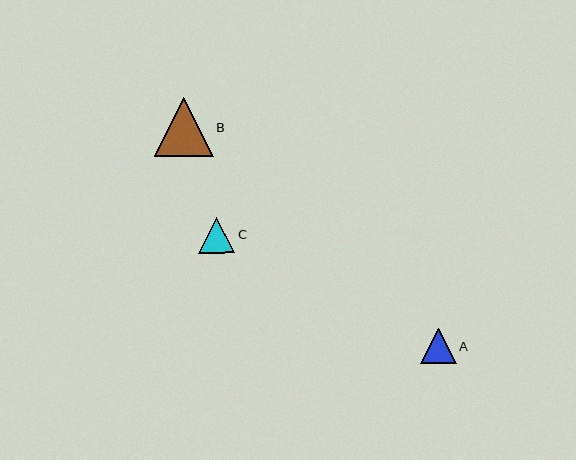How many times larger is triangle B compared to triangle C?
Triangle B is approximately 1.6 times the size of triangle C.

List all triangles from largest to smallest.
From largest to smallest: B, C, A.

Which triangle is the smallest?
Triangle A is the smallest with a size of approximately 36 pixels.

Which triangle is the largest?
Triangle B is the largest with a size of approximately 59 pixels.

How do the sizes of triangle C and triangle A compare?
Triangle C and triangle A are approximately the same size.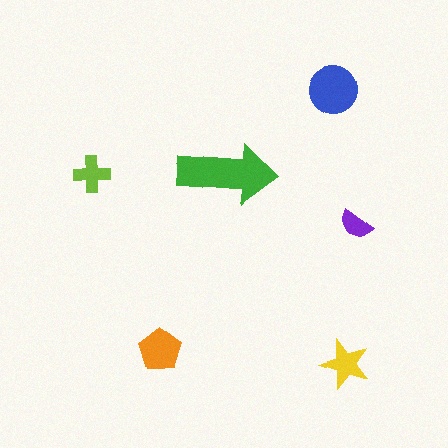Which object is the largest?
The green arrow.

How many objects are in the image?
There are 6 objects in the image.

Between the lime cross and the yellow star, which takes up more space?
The yellow star.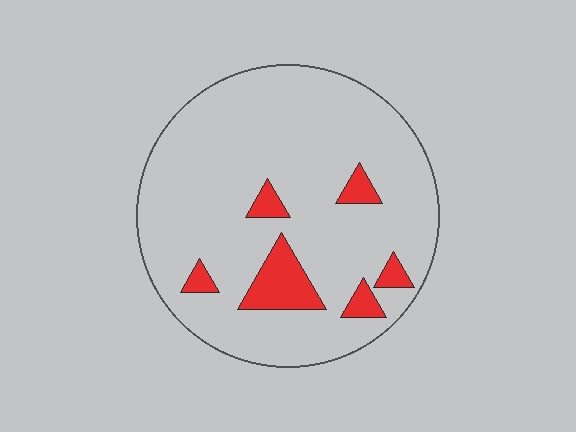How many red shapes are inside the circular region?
6.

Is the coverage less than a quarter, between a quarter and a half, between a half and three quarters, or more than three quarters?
Less than a quarter.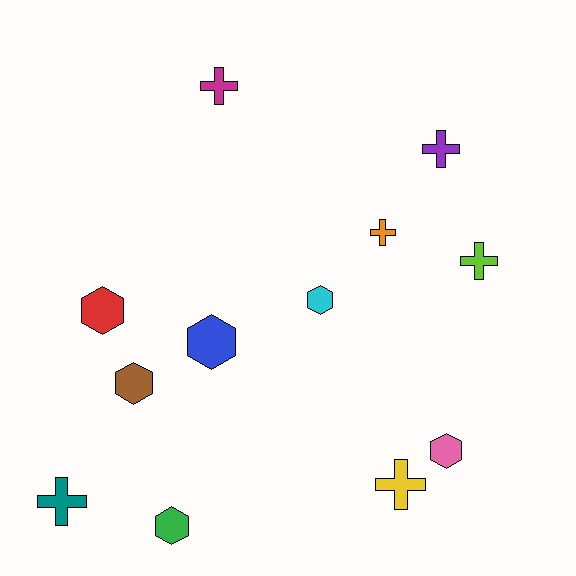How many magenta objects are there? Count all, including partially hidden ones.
There is 1 magenta object.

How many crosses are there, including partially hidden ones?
There are 6 crosses.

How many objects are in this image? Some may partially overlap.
There are 12 objects.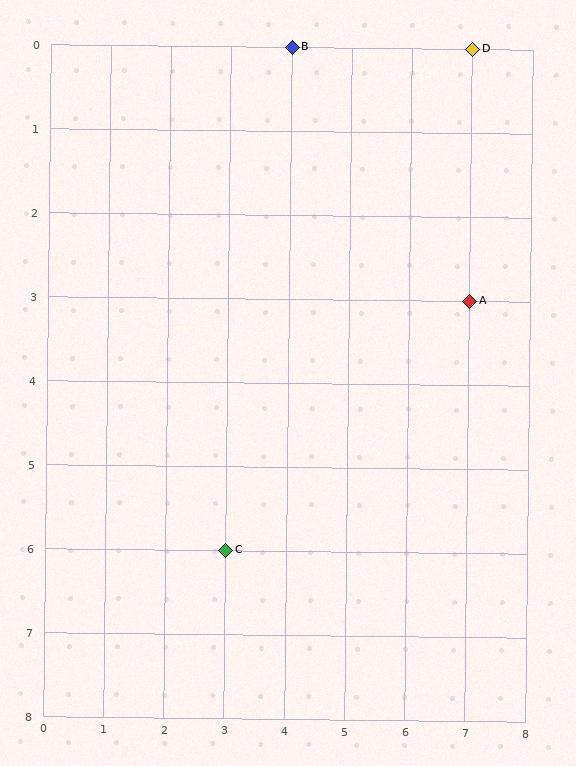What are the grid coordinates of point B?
Point B is at grid coordinates (4, 0).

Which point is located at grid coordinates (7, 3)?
Point A is at (7, 3).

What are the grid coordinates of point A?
Point A is at grid coordinates (7, 3).